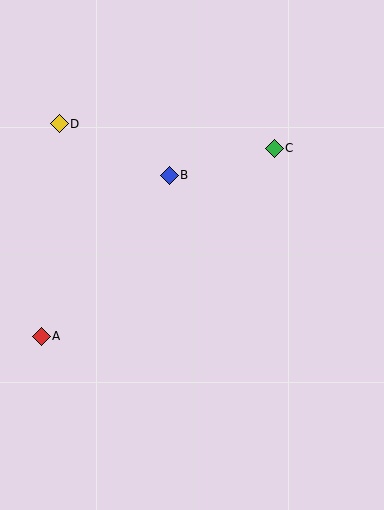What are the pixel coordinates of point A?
Point A is at (41, 336).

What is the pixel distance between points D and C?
The distance between D and C is 216 pixels.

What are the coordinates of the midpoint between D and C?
The midpoint between D and C is at (167, 136).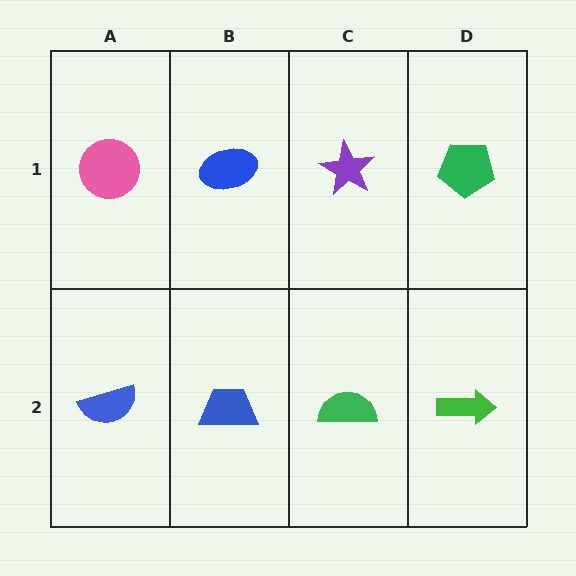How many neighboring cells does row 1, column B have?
3.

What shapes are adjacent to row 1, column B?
A blue trapezoid (row 2, column B), a pink circle (row 1, column A), a purple star (row 1, column C).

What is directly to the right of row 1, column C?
A green pentagon.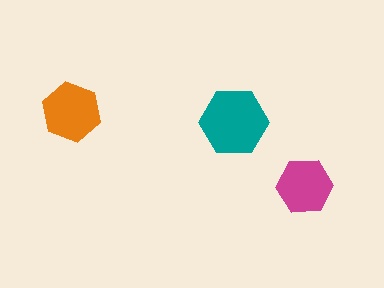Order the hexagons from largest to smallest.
the teal one, the orange one, the magenta one.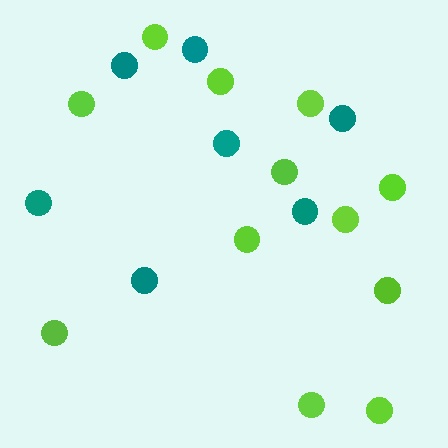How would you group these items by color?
There are 2 groups: one group of lime circles (12) and one group of teal circles (7).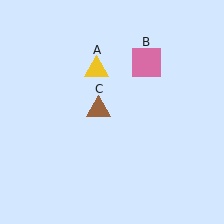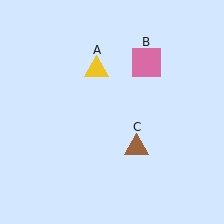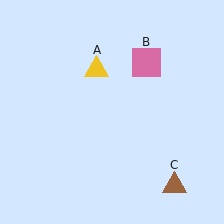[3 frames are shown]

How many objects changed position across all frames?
1 object changed position: brown triangle (object C).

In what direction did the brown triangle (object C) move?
The brown triangle (object C) moved down and to the right.